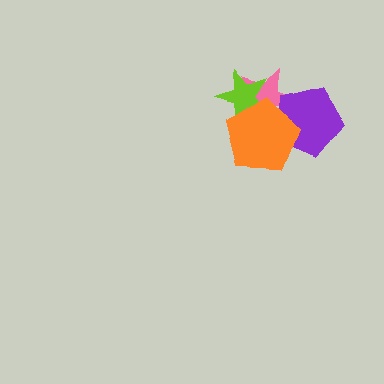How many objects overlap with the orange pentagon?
3 objects overlap with the orange pentagon.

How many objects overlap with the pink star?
3 objects overlap with the pink star.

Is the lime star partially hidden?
Yes, it is partially covered by another shape.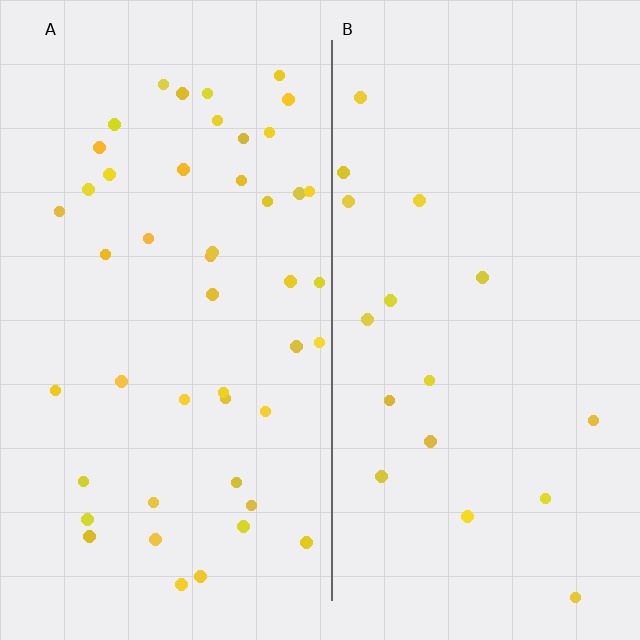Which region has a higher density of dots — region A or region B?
A (the left).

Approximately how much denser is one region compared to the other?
Approximately 2.7× — region A over region B.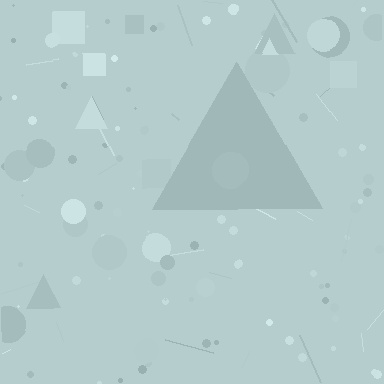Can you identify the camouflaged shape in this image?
The camouflaged shape is a triangle.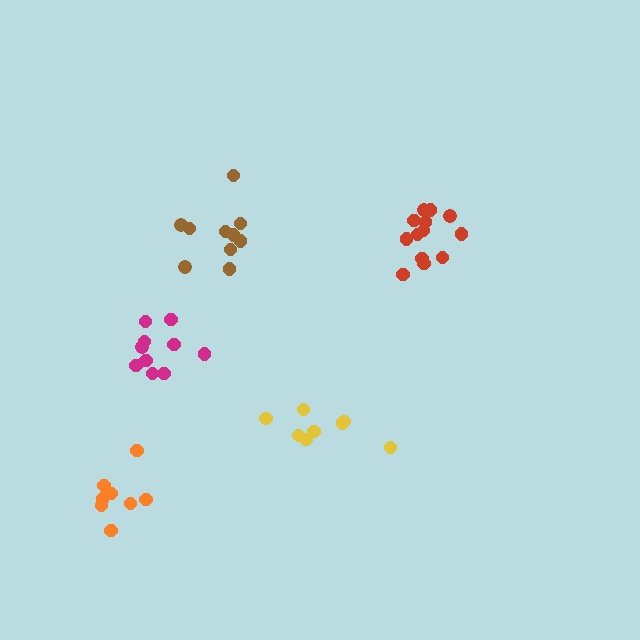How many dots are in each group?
Group 1: 13 dots, Group 2: 10 dots, Group 3: 10 dots, Group 4: 8 dots, Group 5: 8 dots (49 total).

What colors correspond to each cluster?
The clusters are colored: red, magenta, brown, yellow, orange.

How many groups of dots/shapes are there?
There are 5 groups.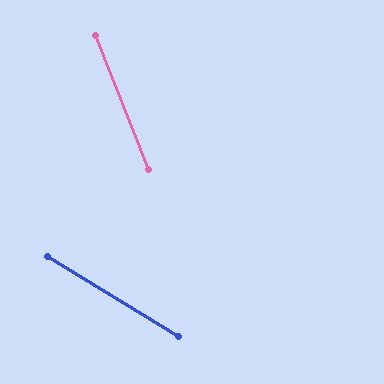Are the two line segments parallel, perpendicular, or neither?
Neither parallel nor perpendicular — they differ by about 37°.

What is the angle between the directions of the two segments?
Approximately 37 degrees.